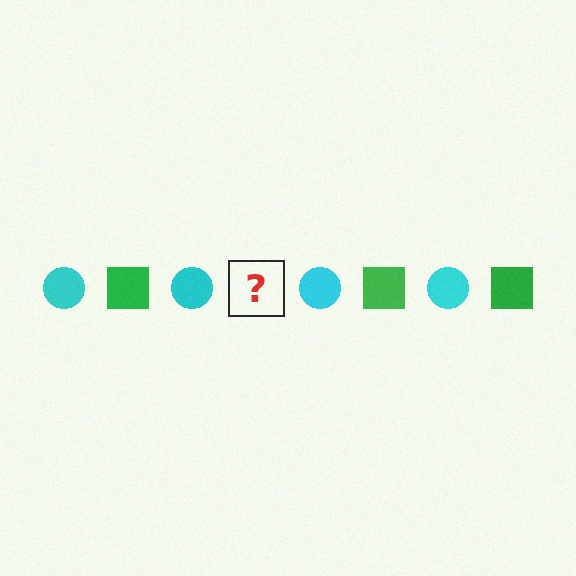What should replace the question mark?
The question mark should be replaced with a green square.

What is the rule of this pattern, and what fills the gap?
The rule is that the pattern alternates between cyan circle and green square. The gap should be filled with a green square.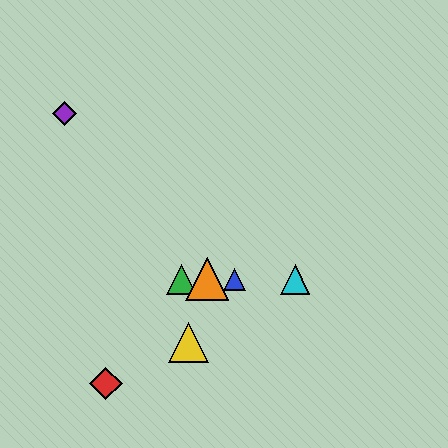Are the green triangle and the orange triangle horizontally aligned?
Yes, both are at y≈279.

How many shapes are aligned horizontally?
4 shapes (the blue triangle, the green triangle, the orange triangle, the cyan triangle) are aligned horizontally.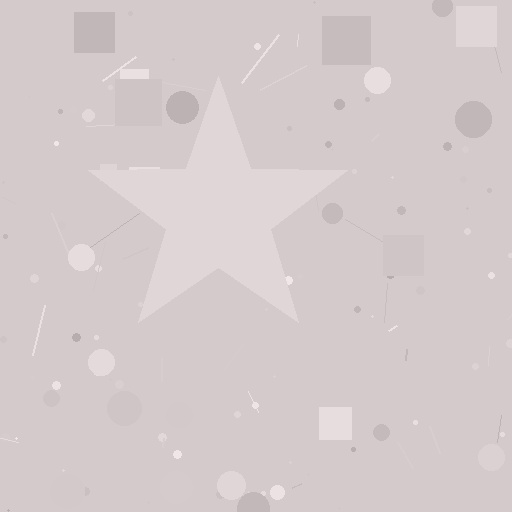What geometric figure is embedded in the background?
A star is embedded in the background.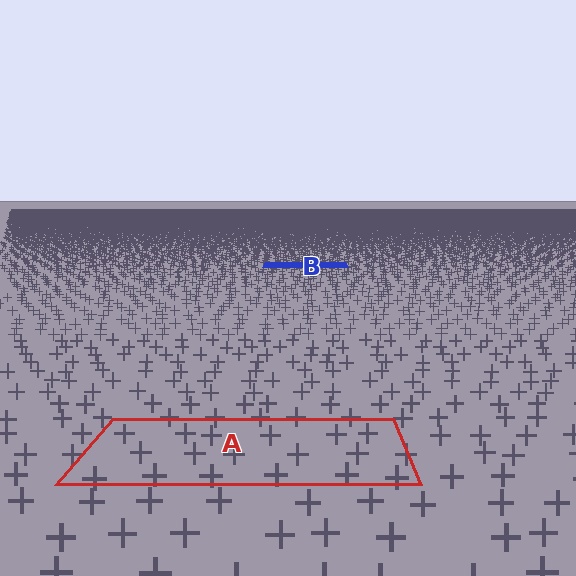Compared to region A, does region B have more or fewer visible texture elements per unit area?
Region B has more texture elements per unit area — they are packed more densely because it is farther away.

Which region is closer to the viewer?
Region A is closer. The texture elements there are larger and more spread out.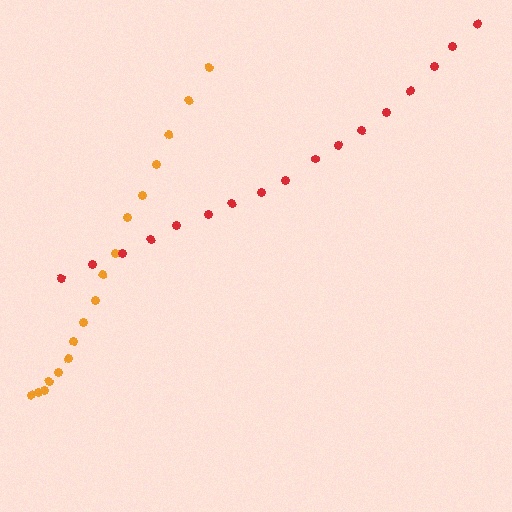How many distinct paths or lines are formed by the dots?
There are 2 distinct paths.